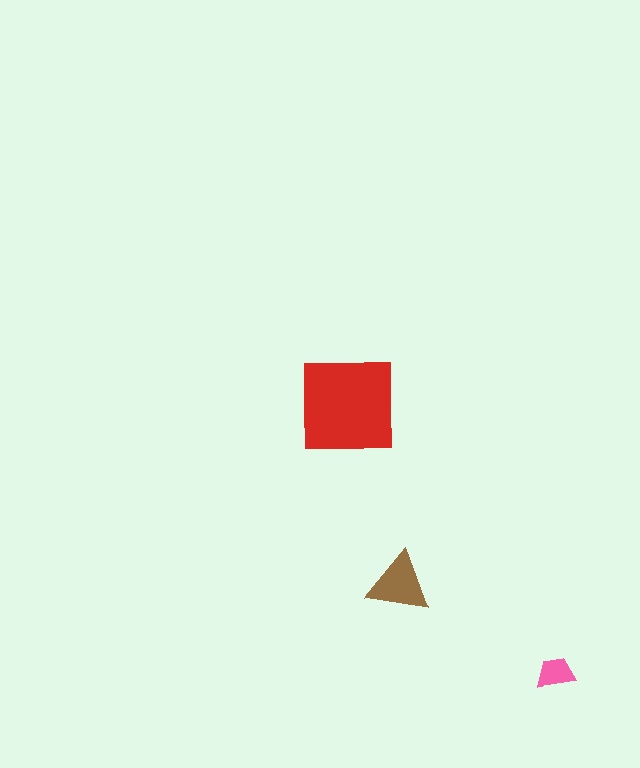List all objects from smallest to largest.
The pink trapezoid, the brown triangle, the red square.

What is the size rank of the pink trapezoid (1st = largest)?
3rd.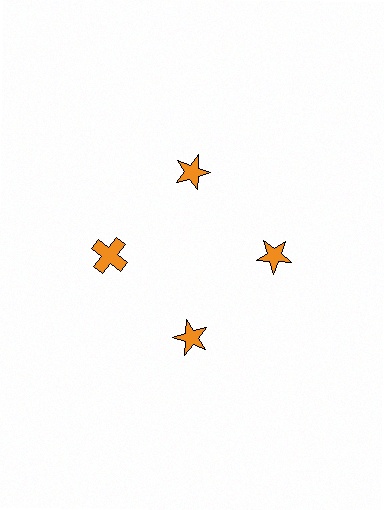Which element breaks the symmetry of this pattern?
The orange cross at roughly the 9 o'clock position breaks the symmetry. All other shapes are orange stars.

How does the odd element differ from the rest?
It has a different shape: cross instead of star.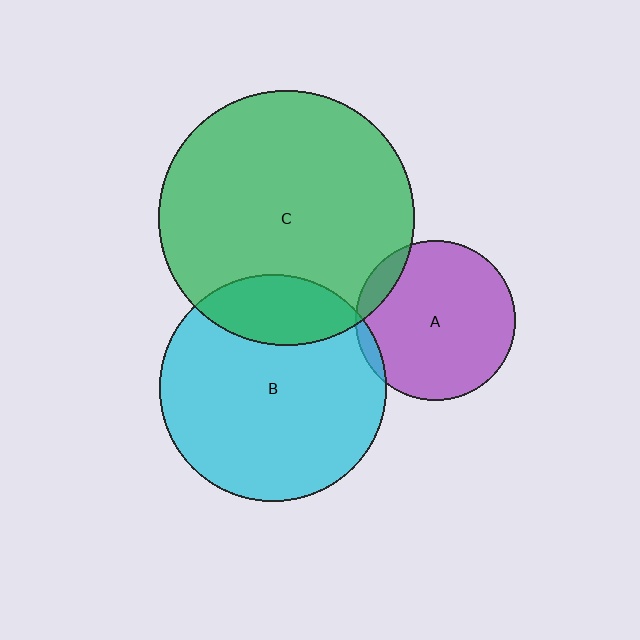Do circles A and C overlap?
Yes.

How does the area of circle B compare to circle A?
Approximately 2.0 times.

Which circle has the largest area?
Circle C (green).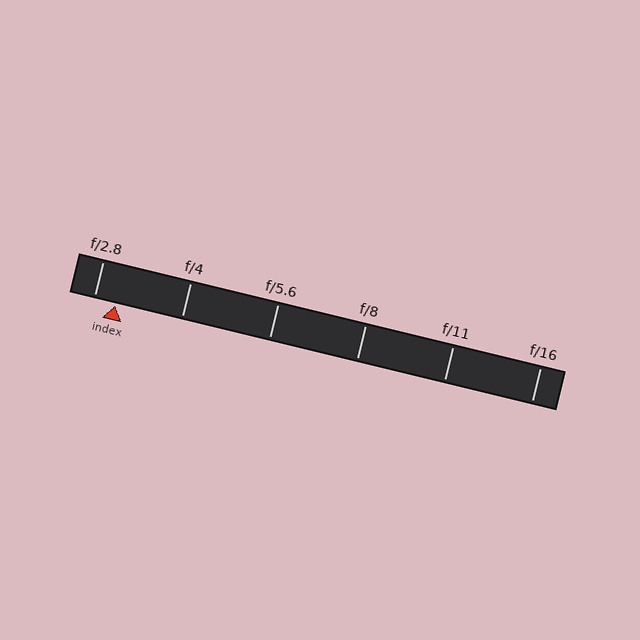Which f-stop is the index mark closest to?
The index mark is closest to f/2.8.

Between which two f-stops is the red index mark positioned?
The index mark is between f/2.8 and f/4.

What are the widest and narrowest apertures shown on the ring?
The widest aperture shown is f/2.8 and the narrowest is f/16.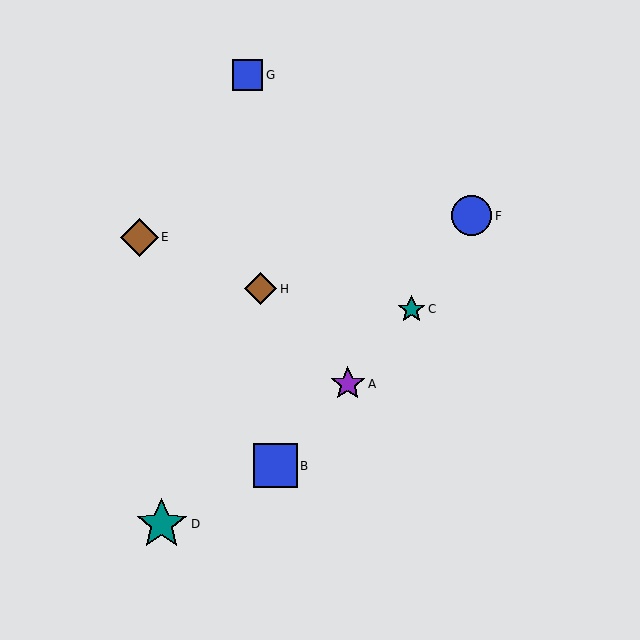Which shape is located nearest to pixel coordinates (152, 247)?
The brown diamond (labeled E) at (139, 237) is nearest to that location.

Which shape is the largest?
The teal star (labeled D) is the largest.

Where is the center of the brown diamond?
The center of the brown diamond is at (139, 237).